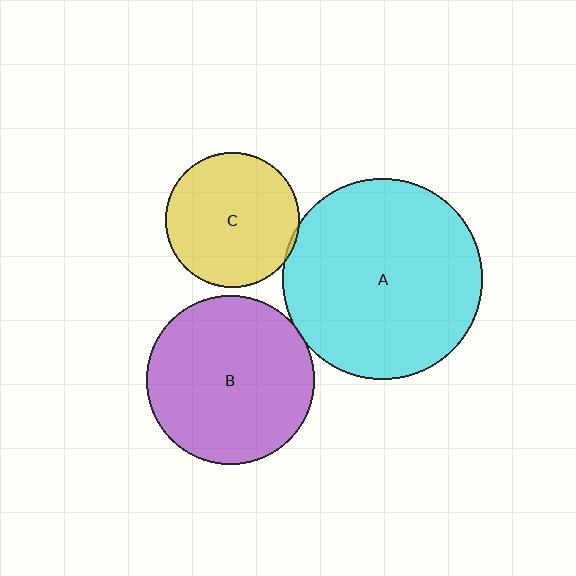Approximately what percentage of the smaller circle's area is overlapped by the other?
Approximately 5%.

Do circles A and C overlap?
Yes.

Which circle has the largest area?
Circle A (cyan).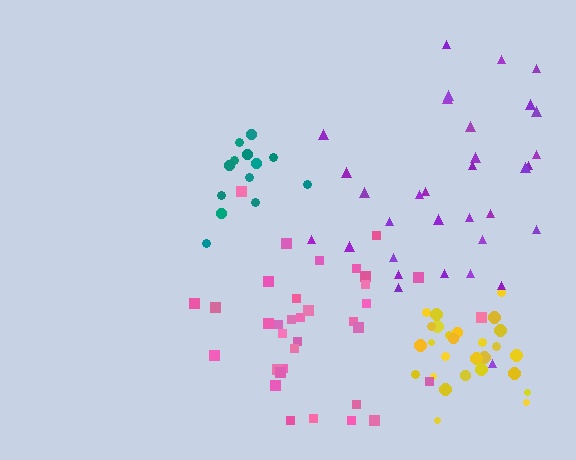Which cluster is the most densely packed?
Yellow.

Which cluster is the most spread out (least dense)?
Purple.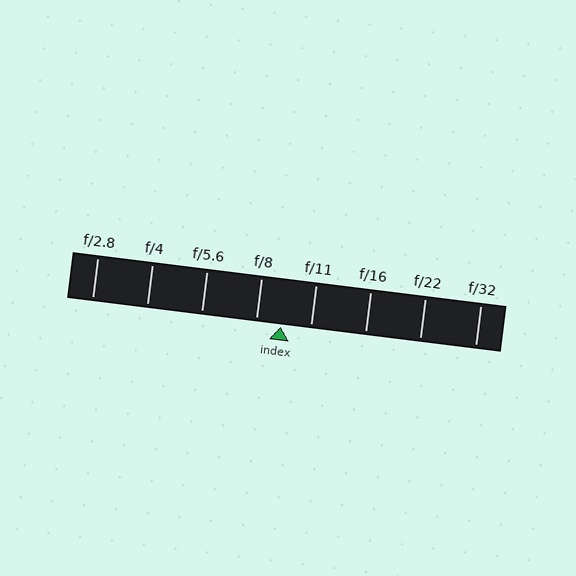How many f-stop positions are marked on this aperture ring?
There are 8 f-stop positions marked.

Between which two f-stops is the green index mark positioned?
The index mark is between f/8 and f/11.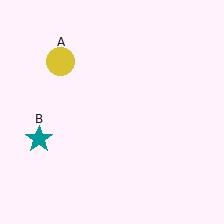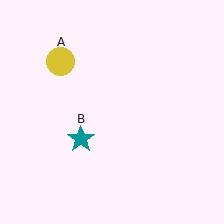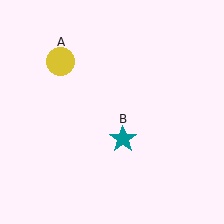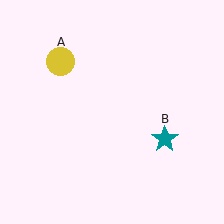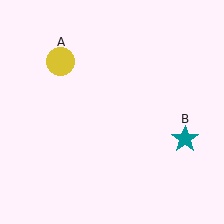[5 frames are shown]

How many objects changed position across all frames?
1 object changed position: teal star (object B).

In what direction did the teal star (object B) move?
The teal star (object B) moved right.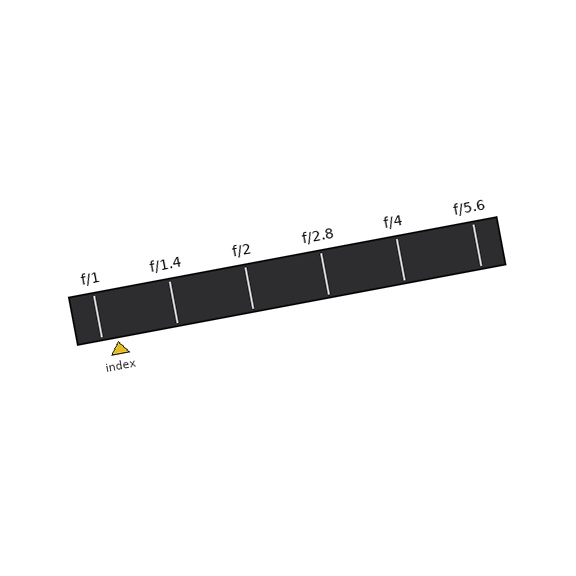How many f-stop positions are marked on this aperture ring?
There are 6 f-stop positions marked.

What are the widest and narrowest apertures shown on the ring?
The widest aperture shown is f/1 and the narrowest is f/5.6.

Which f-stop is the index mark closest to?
The index mark is closest to f/1.